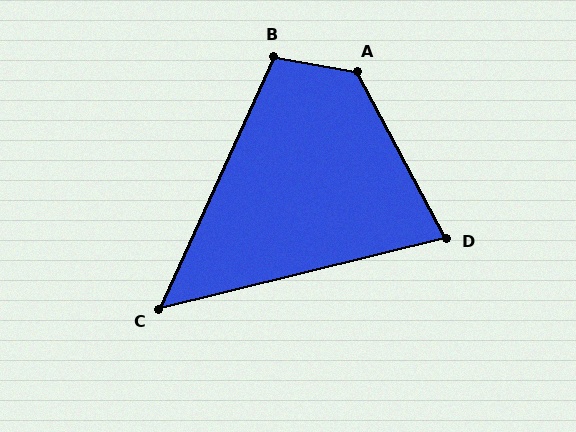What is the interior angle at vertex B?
Approximately 104 degrees (obtuse).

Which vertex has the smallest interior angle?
C, at approximately 52 degrees.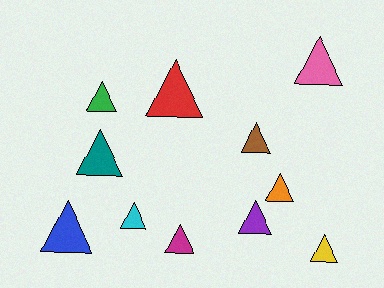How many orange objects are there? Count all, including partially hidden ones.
There is 1 orange object.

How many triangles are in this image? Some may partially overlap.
There are 11 triangles.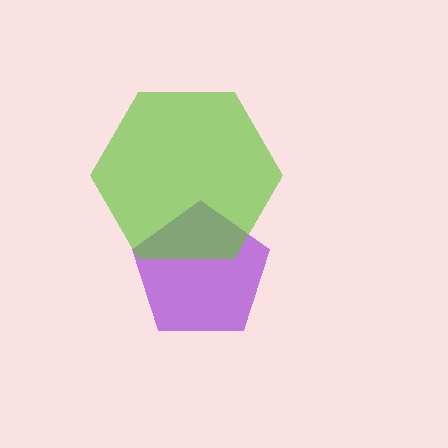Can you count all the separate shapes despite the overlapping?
Yes, there are 2 separate shapes.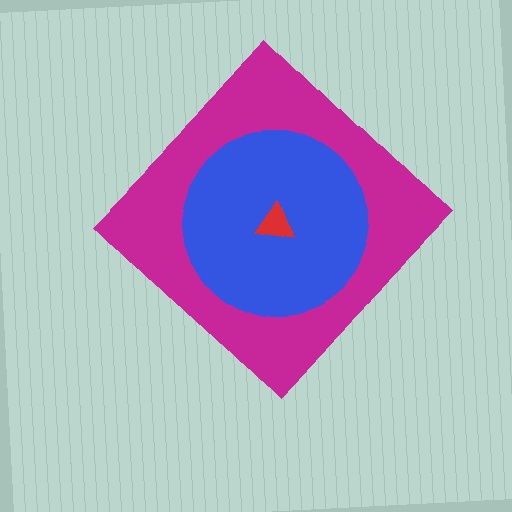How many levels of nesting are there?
3.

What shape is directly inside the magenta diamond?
The blue circle.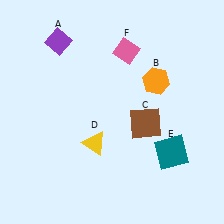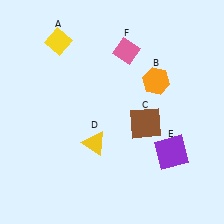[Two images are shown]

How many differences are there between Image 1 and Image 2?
There are 2 differences between the two images.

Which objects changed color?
A changed from purple to yellow. E changed from teal to purple.